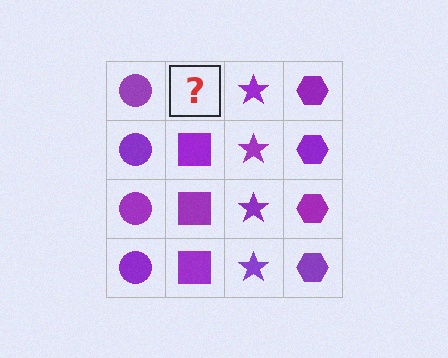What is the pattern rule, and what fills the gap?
The rule is that each column has a consistent shape. The gap should be filled with a purple square.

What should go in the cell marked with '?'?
The missing cell should contain a purple square.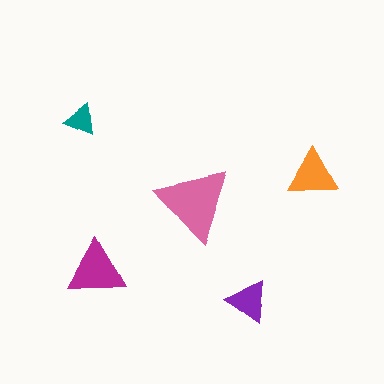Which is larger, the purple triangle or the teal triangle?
The purple one.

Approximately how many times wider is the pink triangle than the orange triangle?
About 1.5 times wider.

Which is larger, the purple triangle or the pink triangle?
The pink one.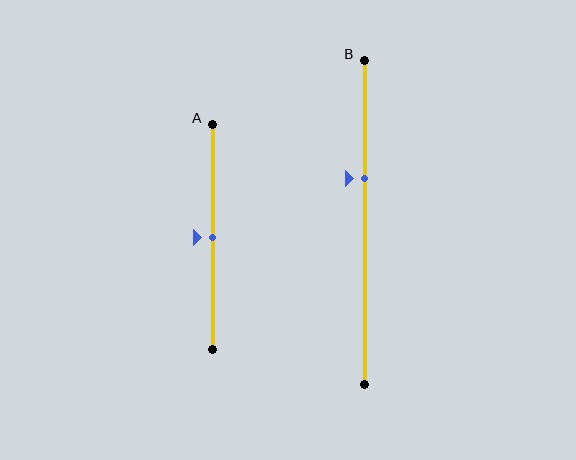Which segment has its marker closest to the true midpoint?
Segment A has its marker closest to the true midpoint.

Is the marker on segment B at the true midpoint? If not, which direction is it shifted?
No, the marker on segment B is shifted upward by about 14% of the segment length.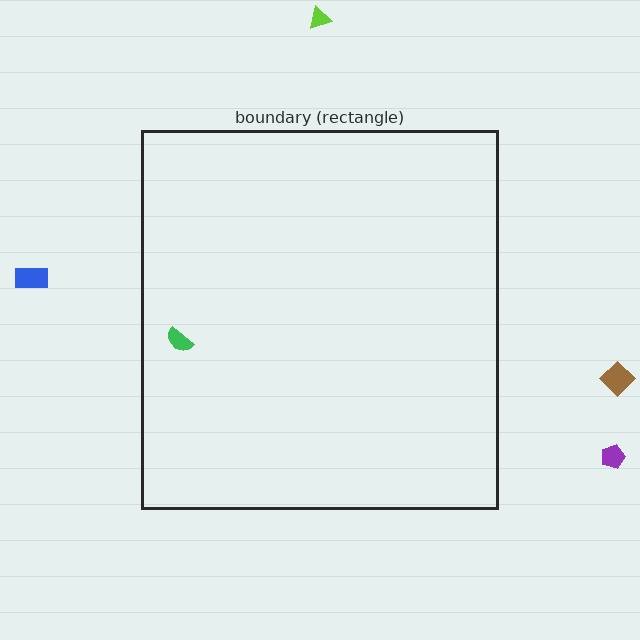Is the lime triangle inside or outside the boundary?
Outside.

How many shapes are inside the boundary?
1 inside, 4 outside.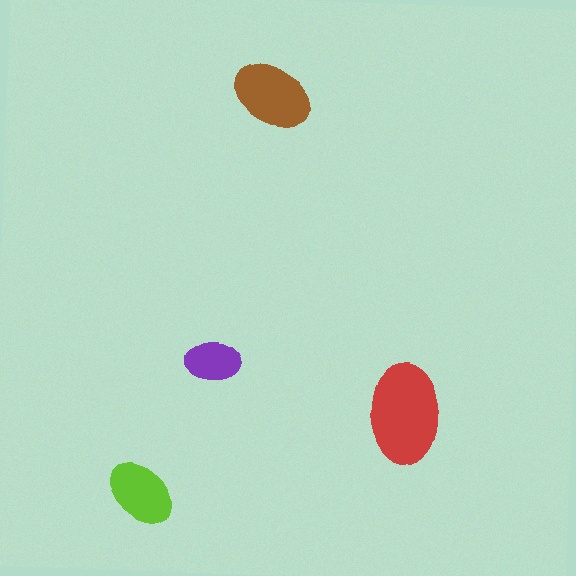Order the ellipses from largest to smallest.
the red one, the brown one, the lime one, the purple one.